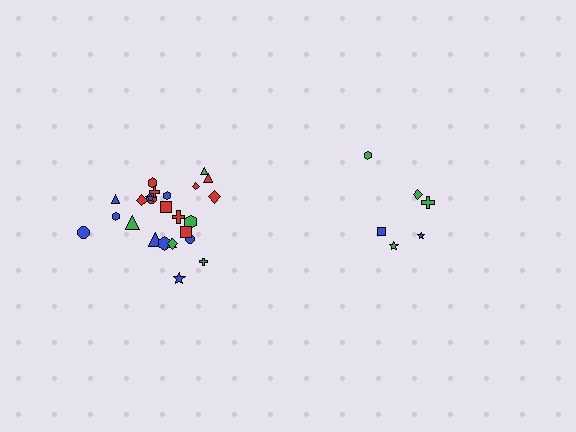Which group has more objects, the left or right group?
The left group.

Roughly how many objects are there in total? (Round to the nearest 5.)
Roughly 30 objects in total.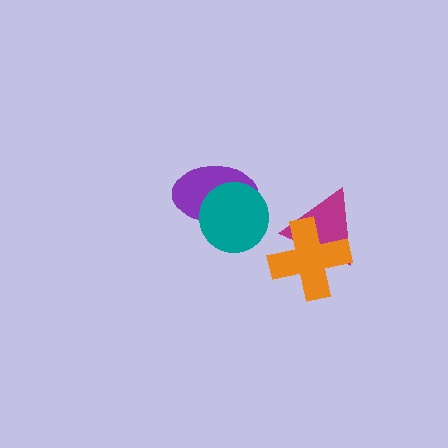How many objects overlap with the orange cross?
1 object overlaps with the orange cross.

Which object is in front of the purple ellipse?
The teal circle is in front of the purple ellipse.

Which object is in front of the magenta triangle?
The orange cross is in front of the magenta triangle.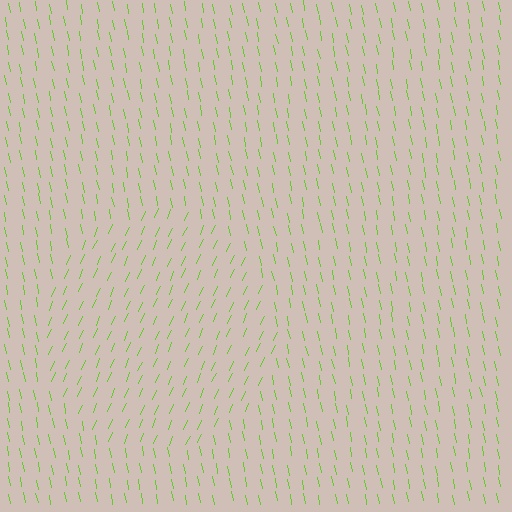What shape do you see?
I see a circle.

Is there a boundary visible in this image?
Yes, there is a texture boundary formed by a change in line orientation.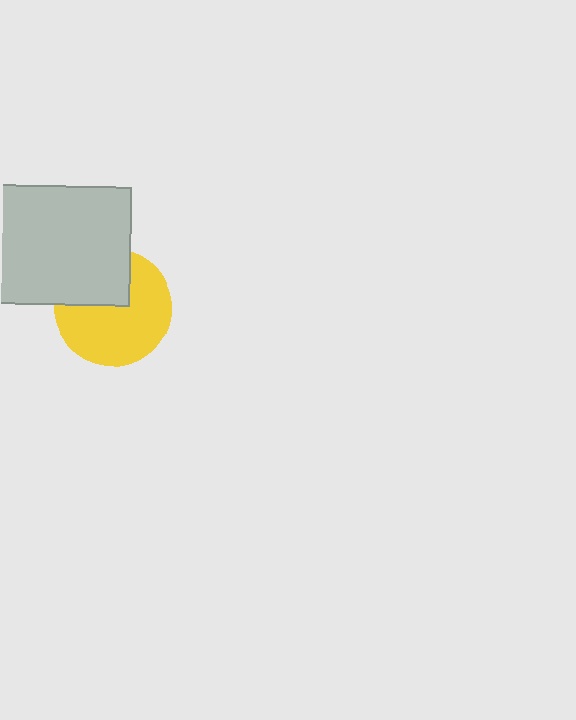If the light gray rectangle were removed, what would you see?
You would see the complete yellow circle.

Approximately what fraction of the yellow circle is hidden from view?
Roughly 33% of the yellow circle is hidden behind the light gray rectangle.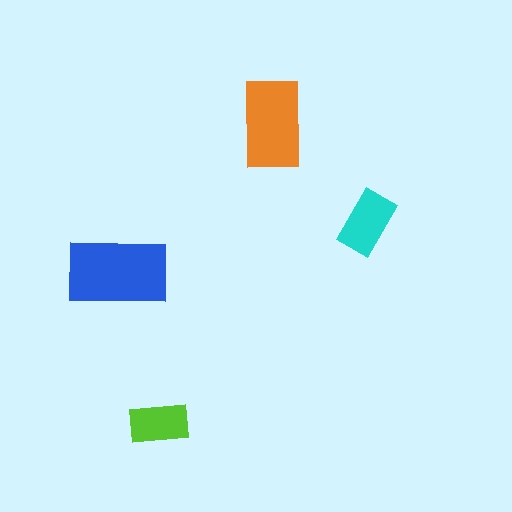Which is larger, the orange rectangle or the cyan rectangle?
The orange one.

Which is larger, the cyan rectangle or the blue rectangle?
The blue one.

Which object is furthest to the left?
The blue rectangle is leftmost.